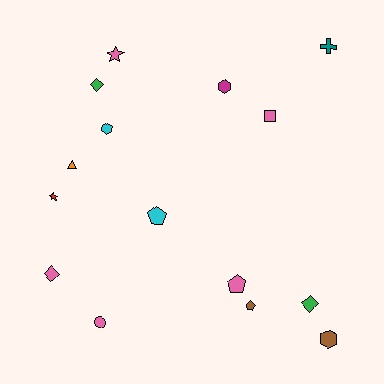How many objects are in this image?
There are 15 objects.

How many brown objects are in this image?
There are 2 brown objects.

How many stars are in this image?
There are 2 stars.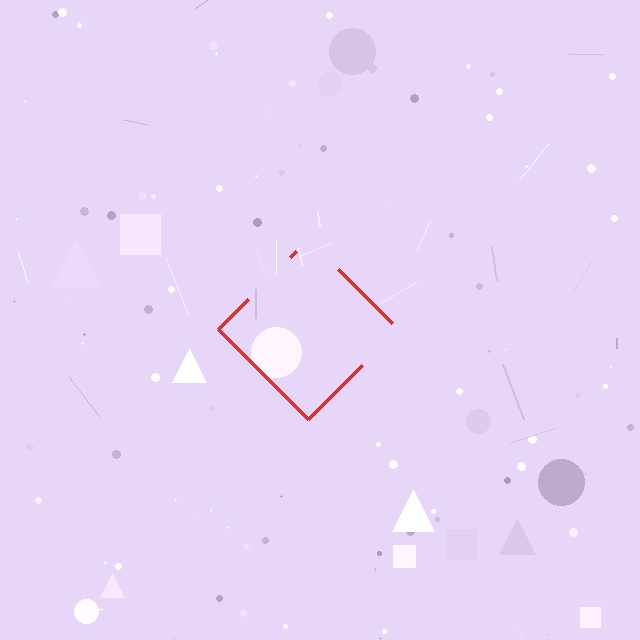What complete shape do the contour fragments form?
The contour fragments form a diamond.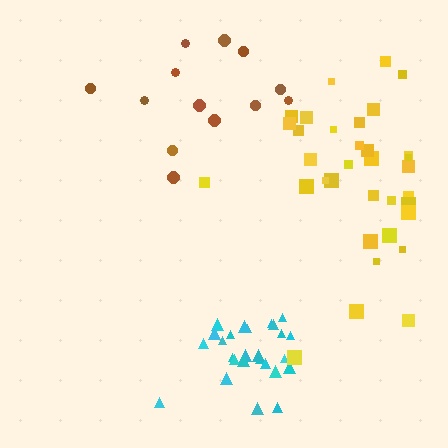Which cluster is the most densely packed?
Cyan.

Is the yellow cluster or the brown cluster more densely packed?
Yellow.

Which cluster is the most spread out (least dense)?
Brown.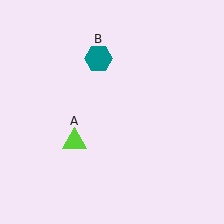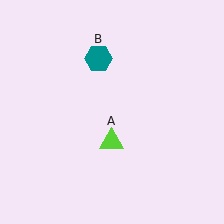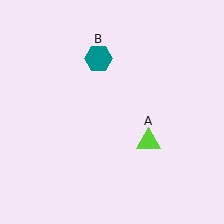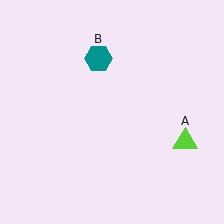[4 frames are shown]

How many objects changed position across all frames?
1 object changed position: lime triangle (object A).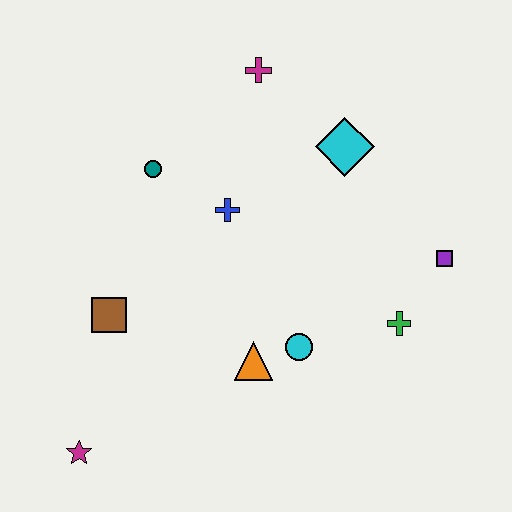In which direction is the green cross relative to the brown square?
The green cross is to the right of the brown square.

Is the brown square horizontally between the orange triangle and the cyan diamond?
No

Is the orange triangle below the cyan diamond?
Yes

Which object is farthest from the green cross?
The magenta star is farthest from the green cross.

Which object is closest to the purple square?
The green cross is closest to the purple square.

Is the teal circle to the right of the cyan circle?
No